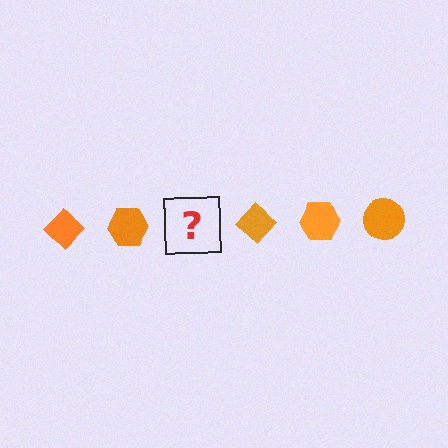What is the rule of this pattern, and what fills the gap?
The rule is that the pattern cycles through diamond, hexagon, circle shapes in orange. The gap should be filled with an orange circle.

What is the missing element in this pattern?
The missing element is an orange circle.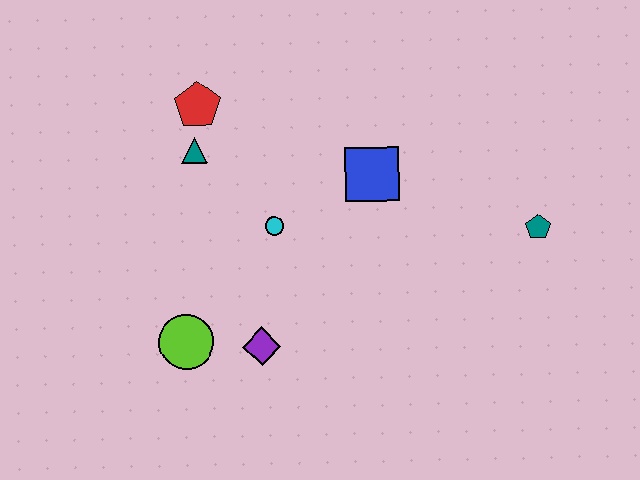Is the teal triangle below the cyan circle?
No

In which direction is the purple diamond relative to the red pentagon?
The purple diamond is below the red pentagon.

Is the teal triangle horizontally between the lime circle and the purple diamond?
Yes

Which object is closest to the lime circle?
The purple diamond is closest to the lime circle.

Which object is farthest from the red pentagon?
The teal pentagon is farthest from the red pentagon.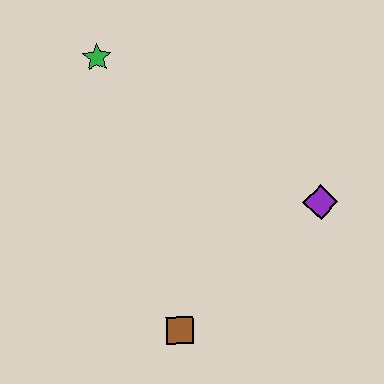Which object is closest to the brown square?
The purple diamond is closest to the brown square.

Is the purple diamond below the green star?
Yes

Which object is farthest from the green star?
The brown square is farthest from the green star.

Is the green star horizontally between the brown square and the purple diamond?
No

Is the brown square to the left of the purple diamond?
Yes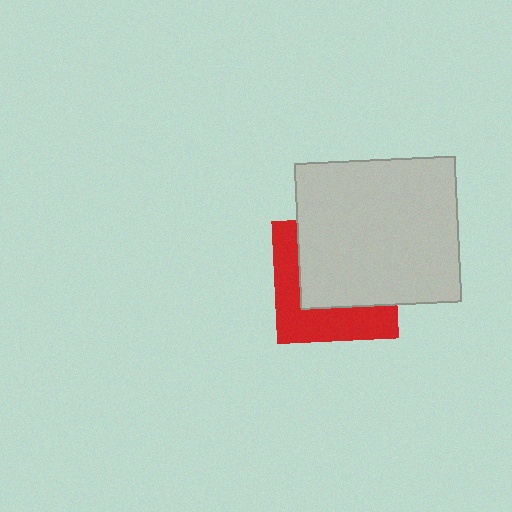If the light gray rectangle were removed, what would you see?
You would see the complete red square.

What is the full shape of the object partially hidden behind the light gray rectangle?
The partially hidden object is a red square.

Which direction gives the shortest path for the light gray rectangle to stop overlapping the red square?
Moving toward the upper-right gives the shortest separation.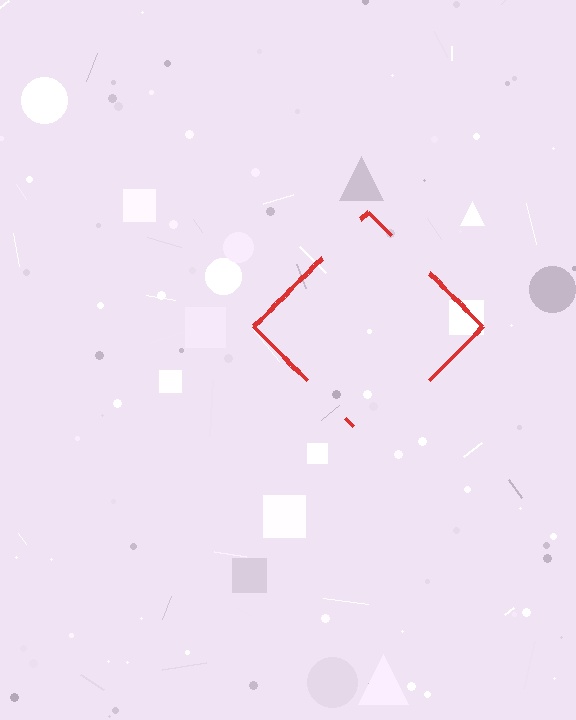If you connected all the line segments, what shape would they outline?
They would outline a diamond.